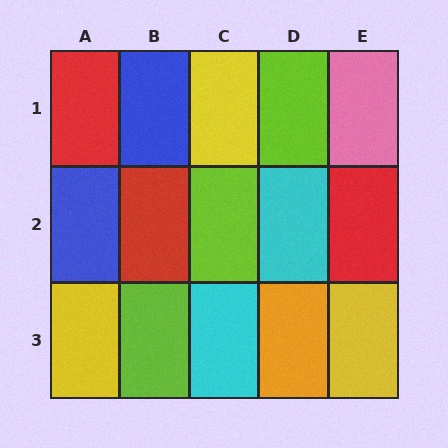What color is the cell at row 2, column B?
Red.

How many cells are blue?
2 cells are blue.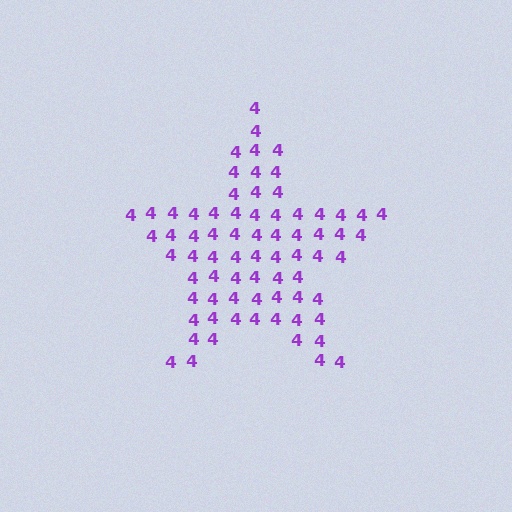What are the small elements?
The small elements are digit 4's.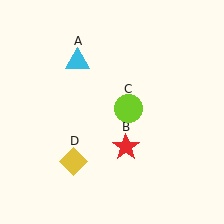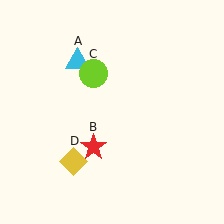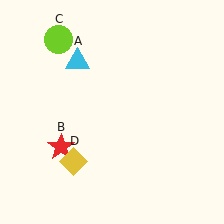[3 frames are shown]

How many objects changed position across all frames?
2 objects changed position: red star (object B), lime circle (object C).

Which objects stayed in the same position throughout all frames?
Cyan triangle (object A) and yellow diamond (object D) remained stationary.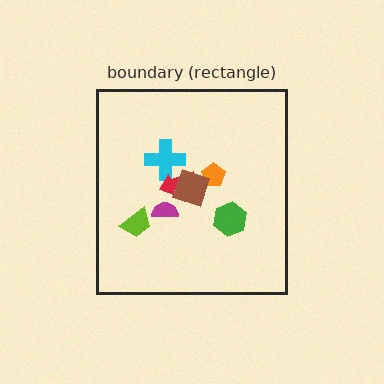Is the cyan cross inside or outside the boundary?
Inside.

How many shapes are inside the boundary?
7 inside, 0 outside.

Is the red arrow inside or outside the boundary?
Inside.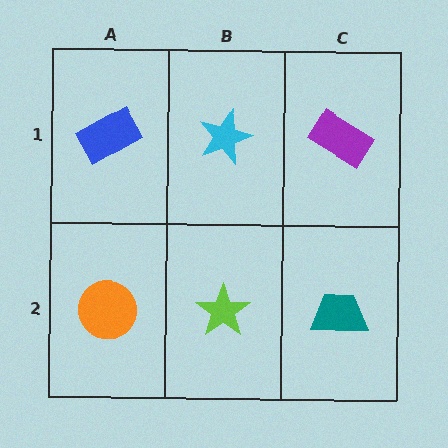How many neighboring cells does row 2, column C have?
2.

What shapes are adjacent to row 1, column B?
A lime star (row 2, column B), a blue rectangle (row 1, column A), a purple rectangle (row 1, column C).